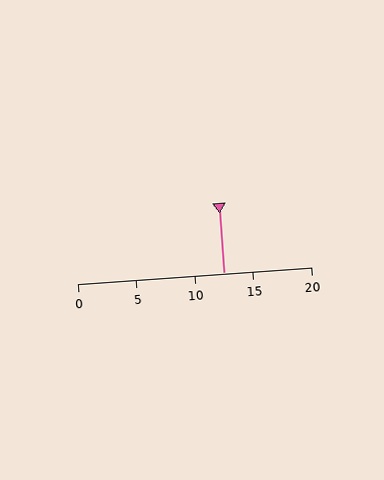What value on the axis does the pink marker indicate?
The marker indicates approximately 12.5.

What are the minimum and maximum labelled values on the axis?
The axis runs from 0 to 20.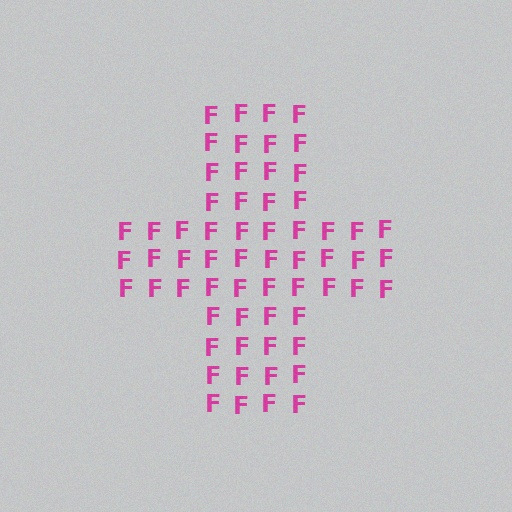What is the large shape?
The large shape is a cross.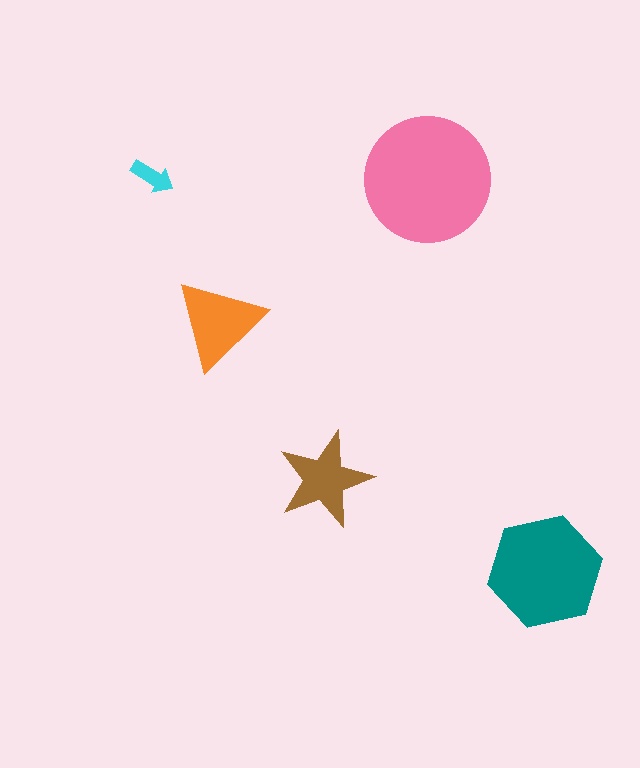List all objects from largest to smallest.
The pink circle, the teal hexagon, the orange triangle, the brown star, the cyan arrow.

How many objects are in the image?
There are 5 objects in the image.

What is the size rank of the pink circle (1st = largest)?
1st.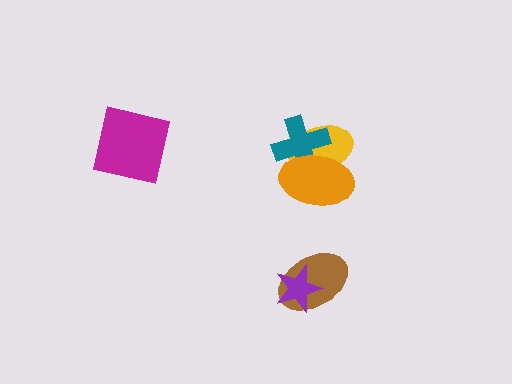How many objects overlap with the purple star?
1 object overlaps with the purple star.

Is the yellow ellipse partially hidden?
Yes, it is partially covered by another shape.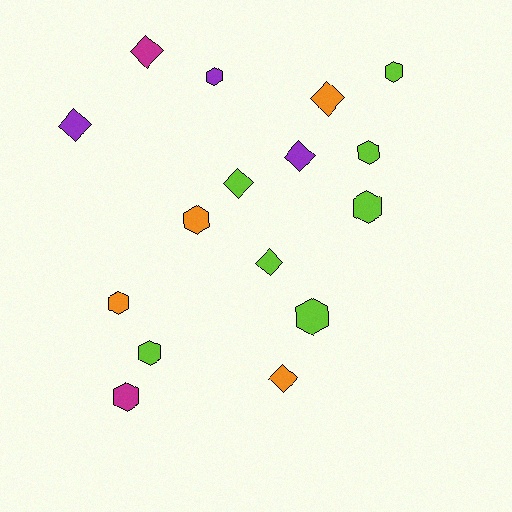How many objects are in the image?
There are 16 objects.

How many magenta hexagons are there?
There is 1 magenta hexagon.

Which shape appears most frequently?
Hexagon, with 9 objects.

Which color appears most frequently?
Lime, with 7 objects.